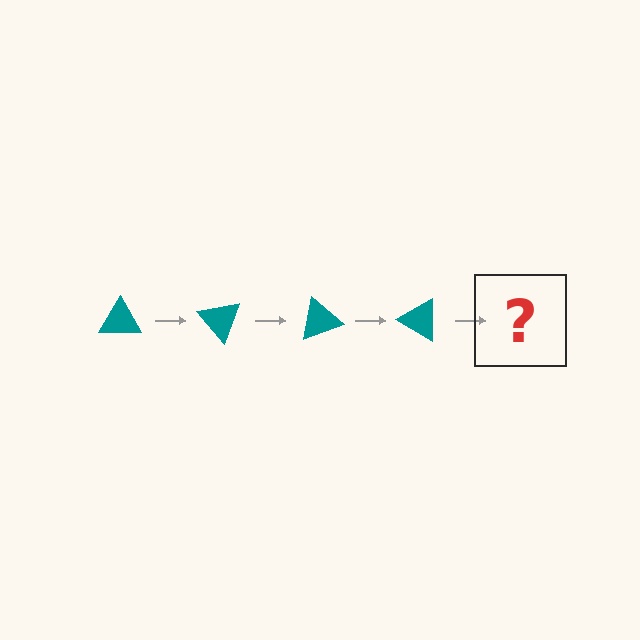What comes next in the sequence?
The next element should be a teal triangle rotated 200 degrees.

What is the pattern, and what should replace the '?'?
The pattern is that the triangle rotates 50 degrees each step. The '?' should be a teal triangle rotated 200 degrees.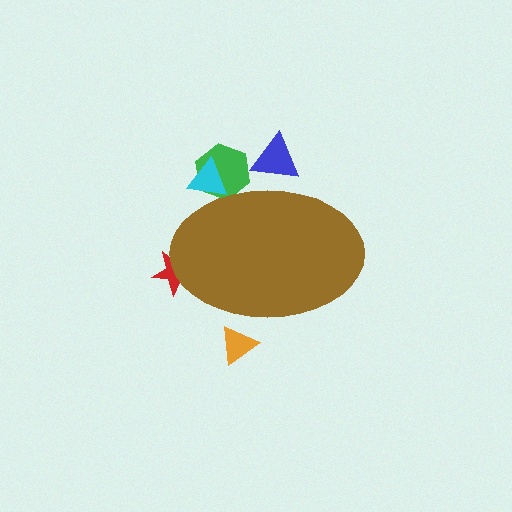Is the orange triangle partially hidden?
Yes, the orange triangle is partially hidden behind the brown ellipse.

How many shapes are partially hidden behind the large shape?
5 shapes are partially hidden.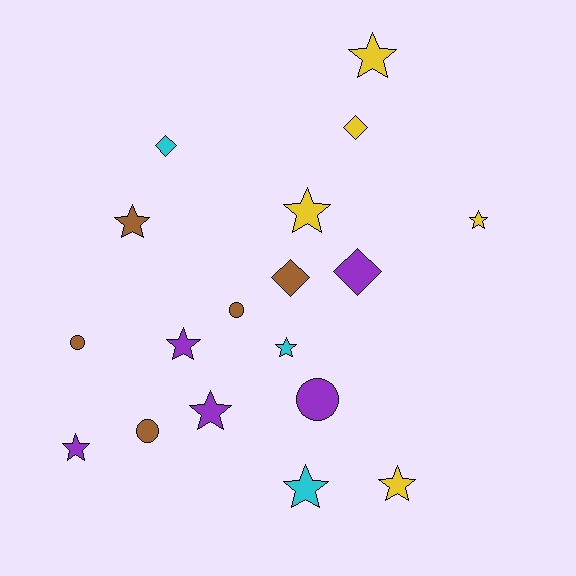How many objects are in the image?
There are 18 objects.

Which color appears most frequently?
Yellow, with 5 objects.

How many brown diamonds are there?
There is 1 brown diamond.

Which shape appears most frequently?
Star, with 10 objects.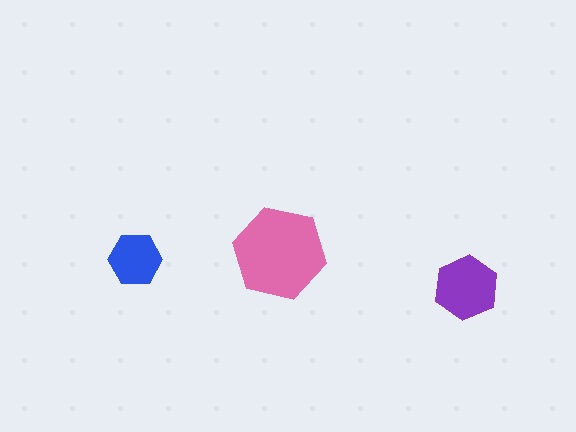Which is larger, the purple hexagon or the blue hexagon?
The purple one.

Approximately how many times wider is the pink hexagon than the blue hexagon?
About 1.5 times wider.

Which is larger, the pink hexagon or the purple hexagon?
The pink one.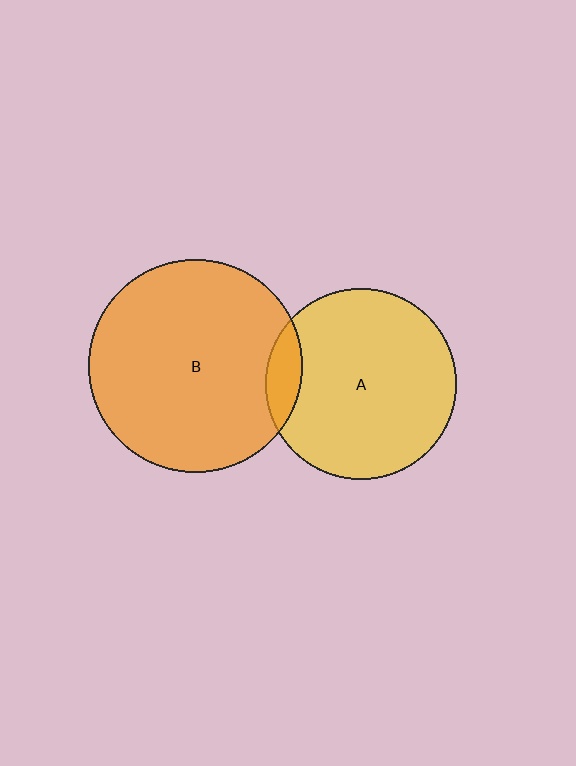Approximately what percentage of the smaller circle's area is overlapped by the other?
Approximately 10%.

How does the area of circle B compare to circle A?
Approximately 1.2 times.